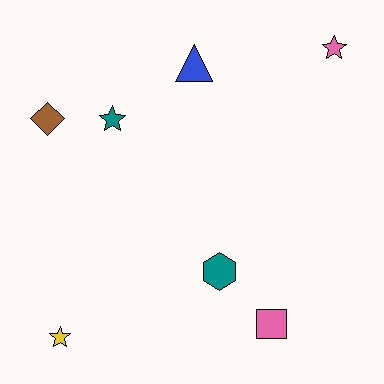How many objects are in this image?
There are 7 objects.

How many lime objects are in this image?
There are no lime objects.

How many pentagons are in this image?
There are no pentagons.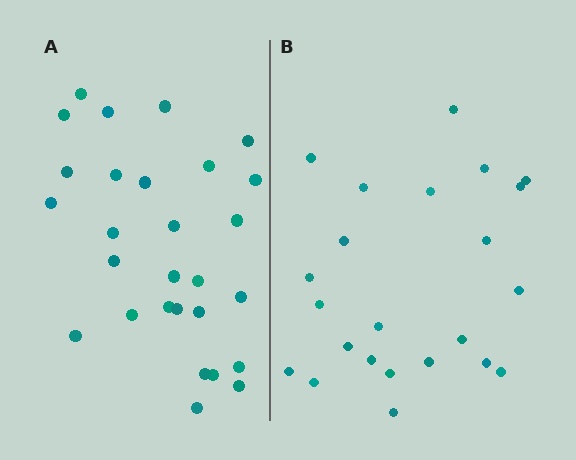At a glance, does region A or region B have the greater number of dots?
Region A (the left region) has more dots.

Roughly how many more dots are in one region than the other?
Region A has about 5 more dots than region B.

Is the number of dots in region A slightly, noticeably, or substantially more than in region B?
Region A has only slightly more — the two regions are fairly close. The ratio is roughly 1.2 to 1.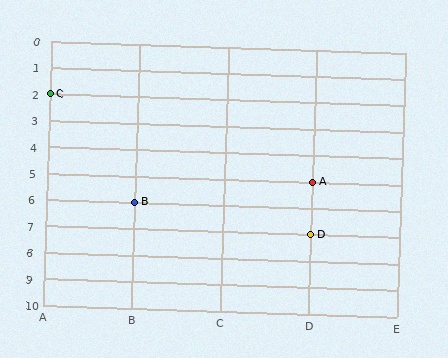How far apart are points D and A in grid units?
Points D and A are 2 rows apart.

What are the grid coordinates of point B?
Point B is at grid coordinates (B, 6).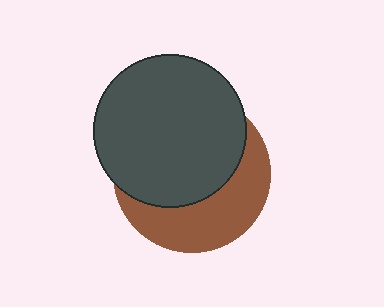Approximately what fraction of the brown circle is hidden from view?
Roughly 60% of the brown circle is hidden behind the dark gray circle.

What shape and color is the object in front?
The object in front is a dark gray circle.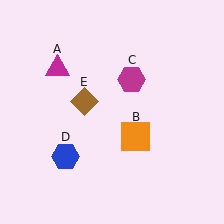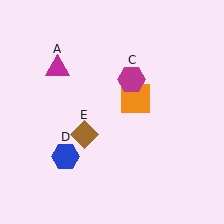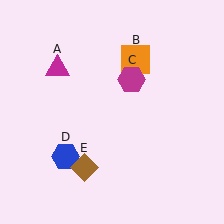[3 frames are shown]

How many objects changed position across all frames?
2 objects changed position: orange square (object B), brown diamond (object E).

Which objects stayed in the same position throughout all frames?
Magenta triangle (object A) and magenta hexagon (object C) and blue hexagon (object D) remained stationary.